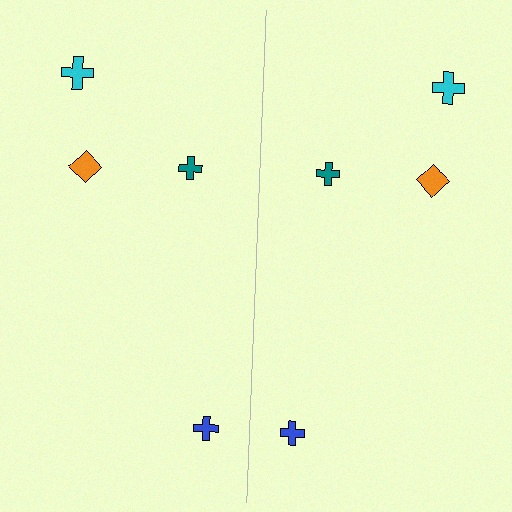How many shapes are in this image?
There are 8 shapes in this image.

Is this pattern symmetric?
Yes, this pattern has bilateral (reflection) symmetry.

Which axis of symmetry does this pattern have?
The pattern has a vertical axis of symmetry running through the center of the image.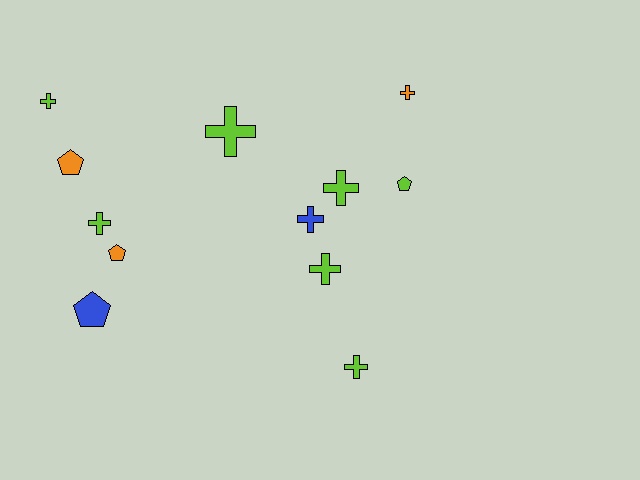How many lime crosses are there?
There are 6 lime crosses.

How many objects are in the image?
There are 12 objects.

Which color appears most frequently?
Lime, with 7 objects.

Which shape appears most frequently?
Cross, with 8 objects.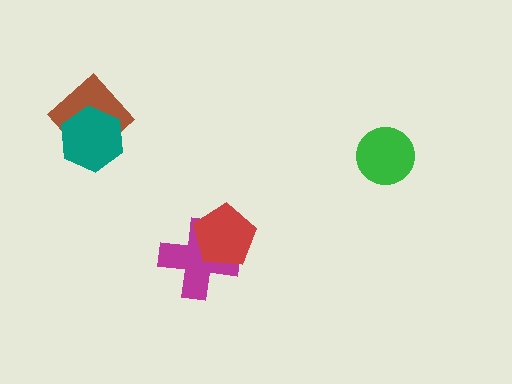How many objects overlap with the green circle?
0 objects overlap with the green circle.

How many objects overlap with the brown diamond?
1 object overlaps with the brown diamond.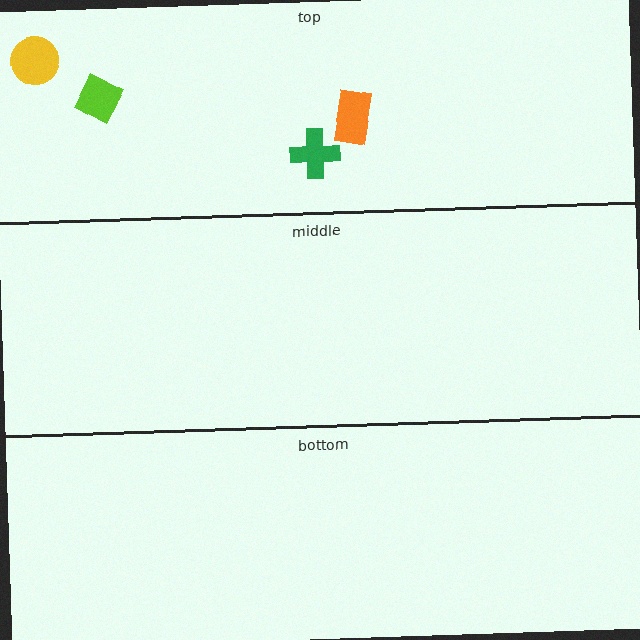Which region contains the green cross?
The top region.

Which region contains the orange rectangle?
The top region.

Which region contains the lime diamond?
The top region.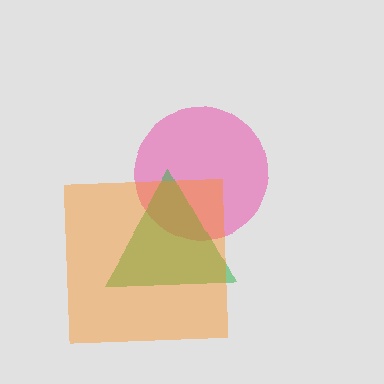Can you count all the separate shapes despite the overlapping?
Yes, there are 3 separate shapes.